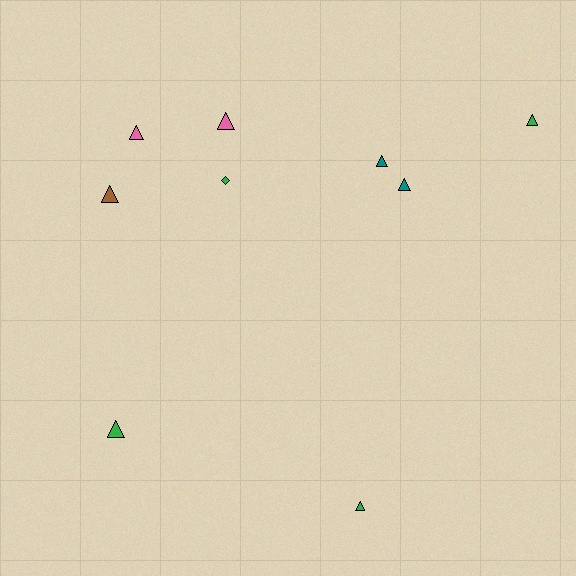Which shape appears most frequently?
Triangle, with 8 objects.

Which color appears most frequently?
Green, with 4 objects.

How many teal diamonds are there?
There are no teal diamonds.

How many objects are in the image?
There are 9 objects.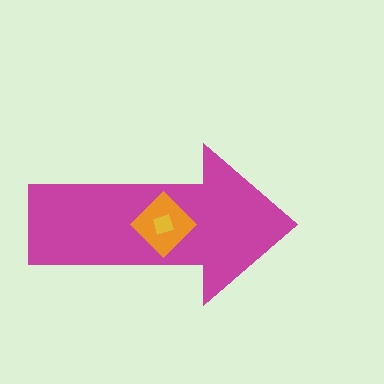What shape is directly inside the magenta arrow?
The orange diamond.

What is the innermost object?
The yellow square.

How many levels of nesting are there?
3.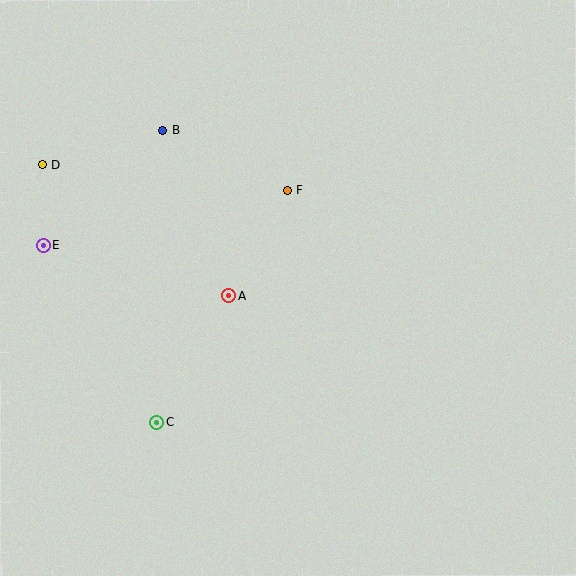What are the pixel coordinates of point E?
Point E is at (43, 246).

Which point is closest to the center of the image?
Point A at (229, 296) is closest to the center.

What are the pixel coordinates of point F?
Point F is at (288, 190).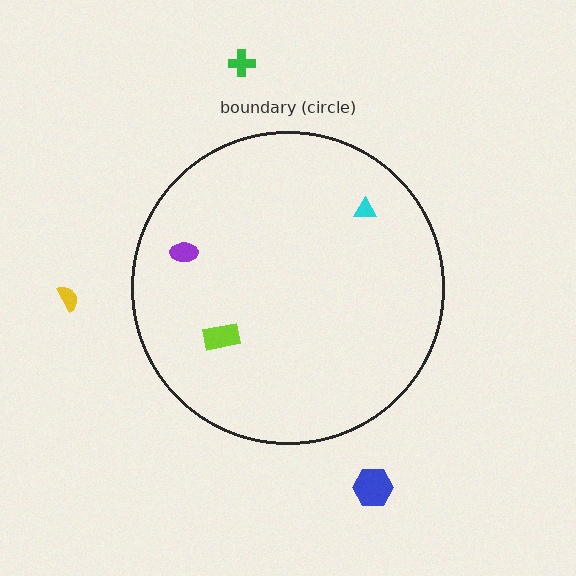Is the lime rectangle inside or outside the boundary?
Inside.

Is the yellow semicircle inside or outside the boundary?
Outside.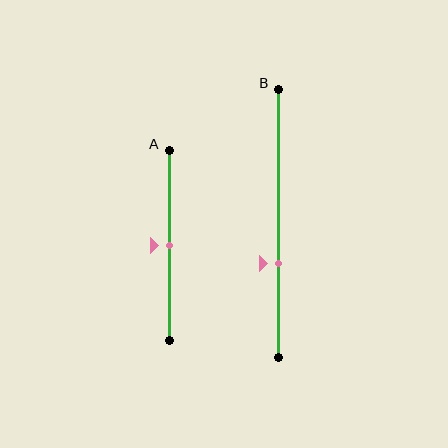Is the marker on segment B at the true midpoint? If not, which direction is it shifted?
No, the marker on segment B is shifted downward by about 15% of the segment length.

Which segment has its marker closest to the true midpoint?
Segment A has its marker closest to the true midpoint.